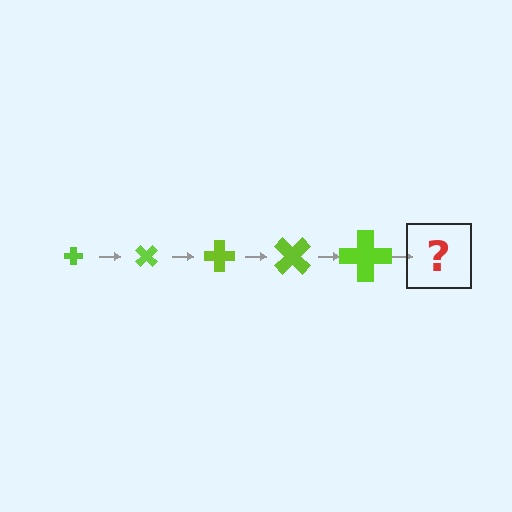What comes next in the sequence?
The next element should be a cross, larger than the previous one and rotated 225 degrees from the start.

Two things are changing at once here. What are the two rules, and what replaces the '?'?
The two rules are that the cross grows larger each step and it rotates 45 degrees each step. The '?' should be a cross, larger than the previous one and rotated 225 degrees from the start.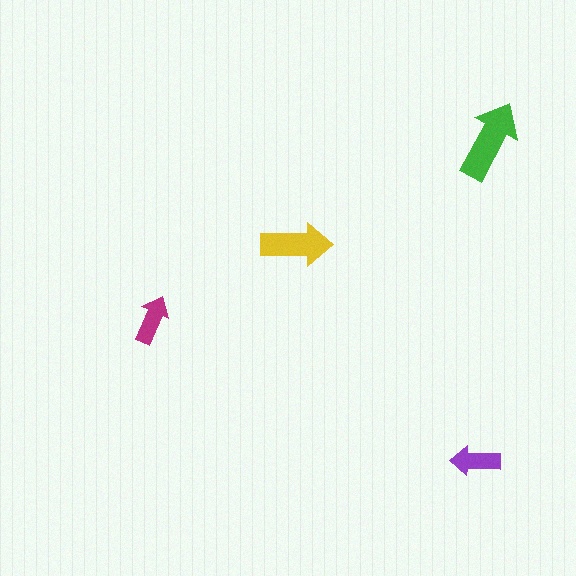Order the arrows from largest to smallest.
the green one, the yellow one, the purple one, the magenta one.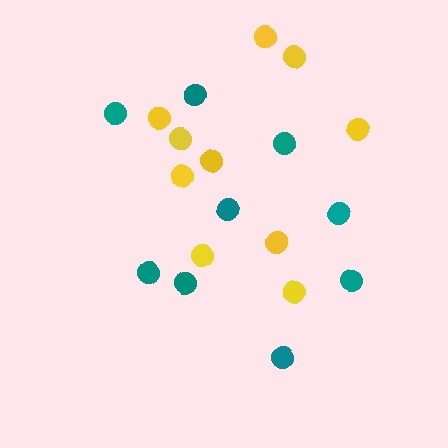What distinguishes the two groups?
There are 2 groups: one group of yellow circles (10) and one group of teal circles (9).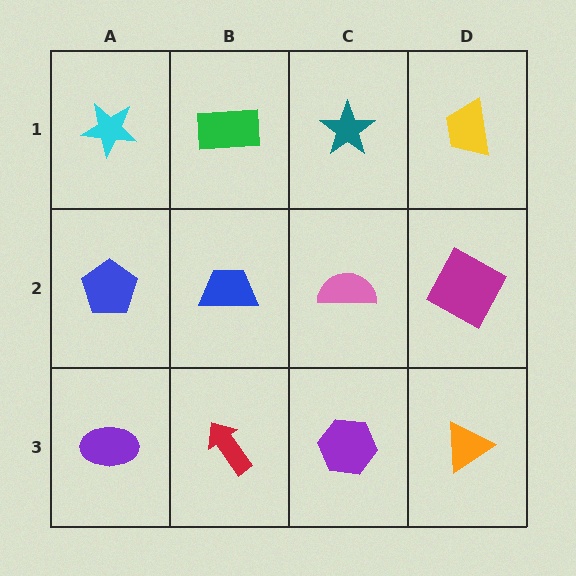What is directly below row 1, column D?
A magenta square.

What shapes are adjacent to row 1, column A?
A blue pentagon (row 2, column A), a green rectangle (row 1, column B).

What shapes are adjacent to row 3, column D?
A magenta square (row 2, column D), a purple hexagon (row 3, column C).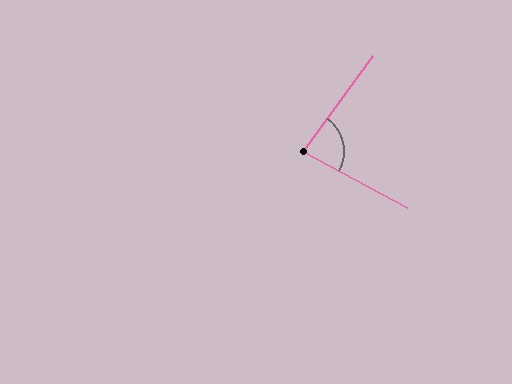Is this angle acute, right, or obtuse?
It is acute.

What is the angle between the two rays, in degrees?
Approximately 82 degrees.